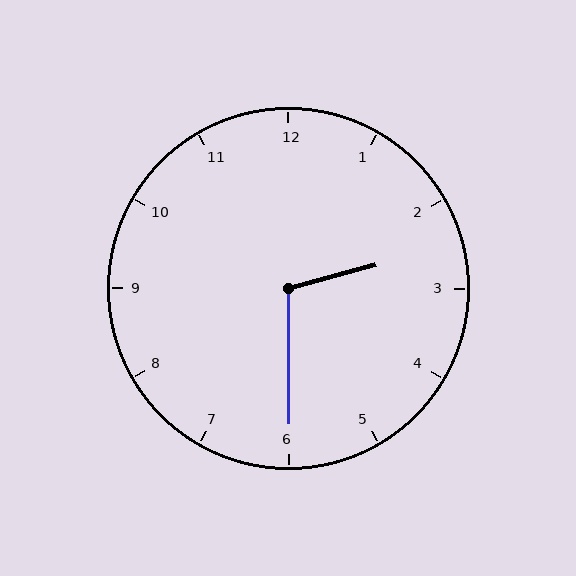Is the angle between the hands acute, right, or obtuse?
It is obtuse.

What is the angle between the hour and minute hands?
Approximately 105 degrees.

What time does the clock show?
2:30.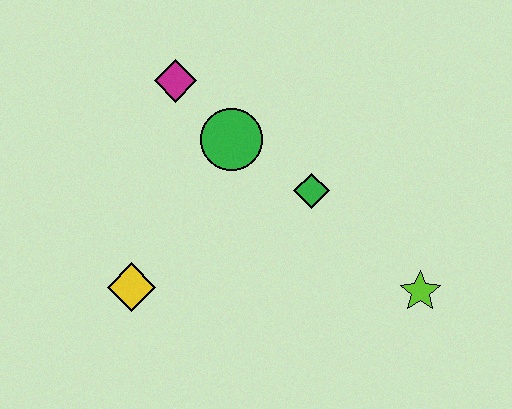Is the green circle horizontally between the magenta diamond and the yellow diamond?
No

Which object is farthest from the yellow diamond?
The lime star is farthest from the yellow diamond.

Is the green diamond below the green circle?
Yes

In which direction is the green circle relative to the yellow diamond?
The green circle is above the yellow diamond.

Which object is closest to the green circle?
The magenta diamond is closest to the green circle.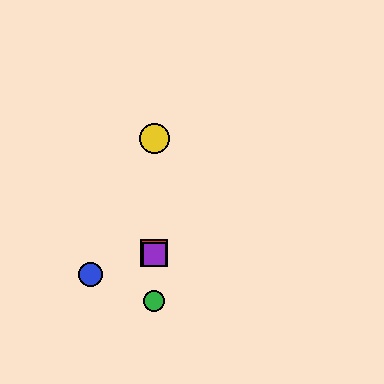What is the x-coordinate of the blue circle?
The blue circle is at x≈91.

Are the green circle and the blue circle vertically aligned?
No, the green circle is at x≈154 and the blue circle is at x≈91.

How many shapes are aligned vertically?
4 shapes (the red square, the green circle, the yellow circle, the purple square) are aligned vertically.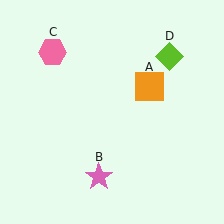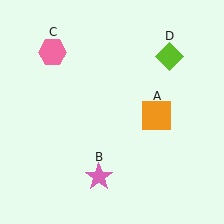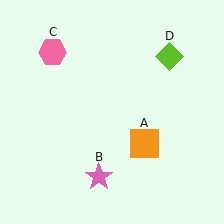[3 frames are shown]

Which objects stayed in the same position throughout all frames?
Pink star (object B) and pink hexagon (object C) and lime diamond (object D) remained stationary.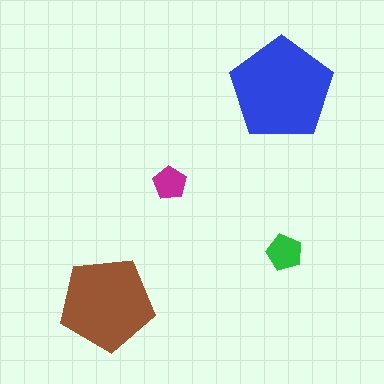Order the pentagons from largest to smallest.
the blue one, the brown one, the green one, the magenta one.